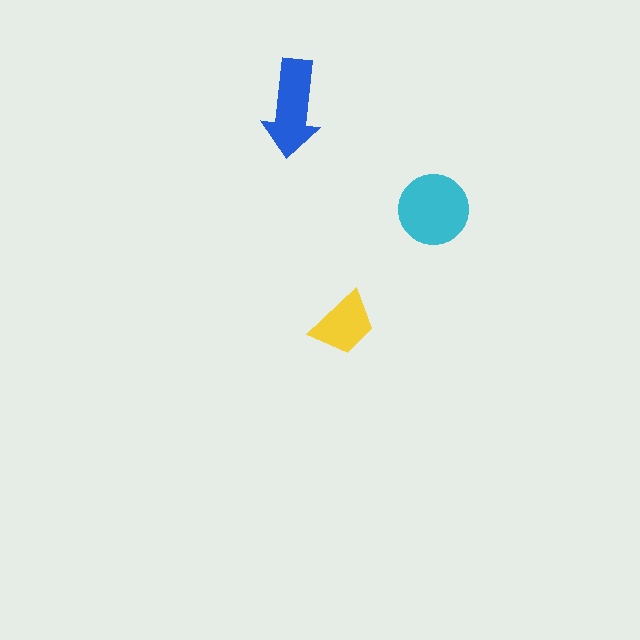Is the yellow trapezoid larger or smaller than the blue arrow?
Smaller.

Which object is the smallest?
The yellow trapezoid.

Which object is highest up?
The blue arrow is topmost.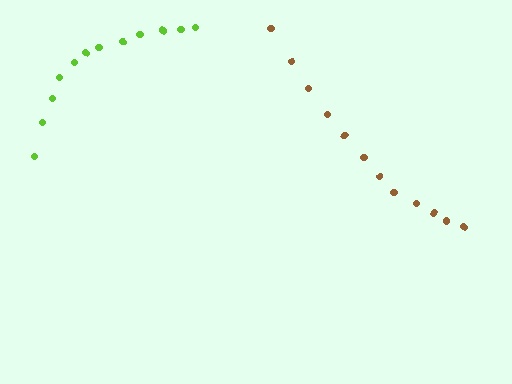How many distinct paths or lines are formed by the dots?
There are 2 distinct paths.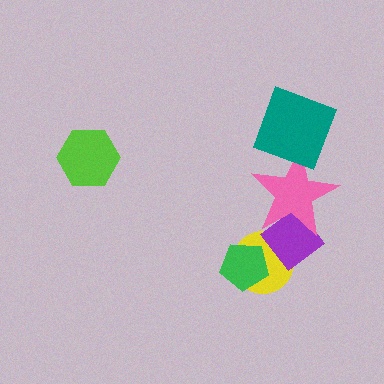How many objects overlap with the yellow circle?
2 objects overlap with the yellow circle.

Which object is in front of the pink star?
The teal square is in front of the pink star.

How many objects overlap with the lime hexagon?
0 objects overlap with the lime hexagon.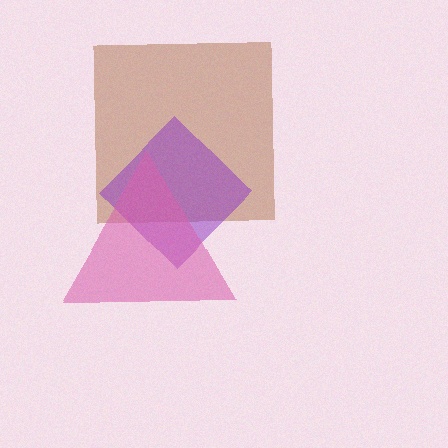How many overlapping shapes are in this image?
There are 3 overlapping shapes in the image.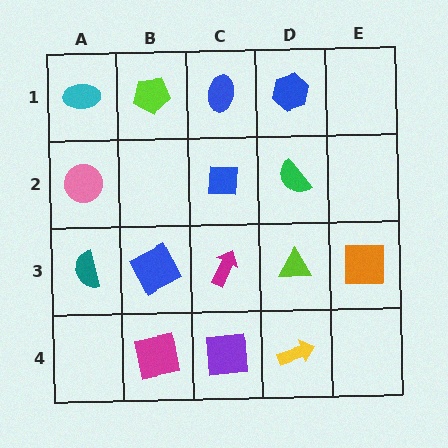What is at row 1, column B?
A lime pentagon.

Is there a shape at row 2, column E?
No, that cell is empty.